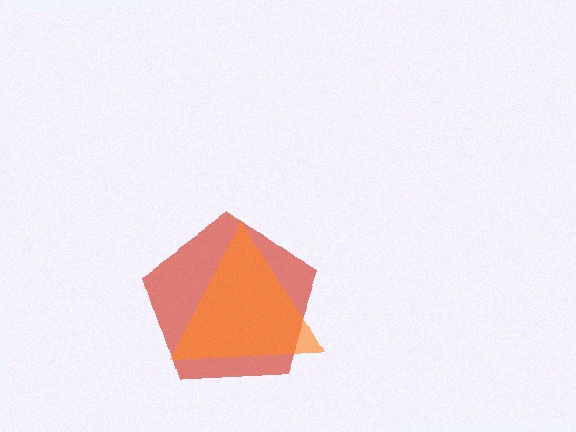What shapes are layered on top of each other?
The layered shapes are: a red pentagon, an orange triangle.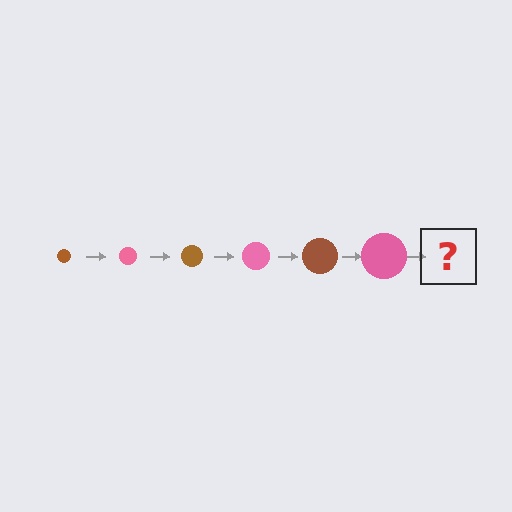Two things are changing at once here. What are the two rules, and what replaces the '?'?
The two rules are that the circle grows larger each step and the color cycles through brown and pink. The '?' should be a brown circle, larger than the previous one.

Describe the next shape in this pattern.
It should be a brown circle, larger than the previous one.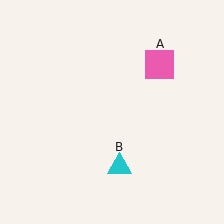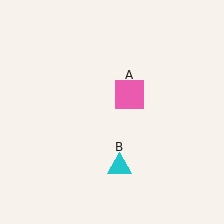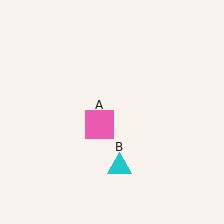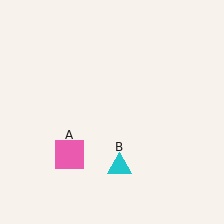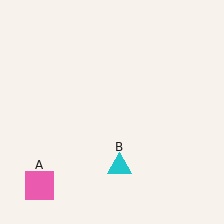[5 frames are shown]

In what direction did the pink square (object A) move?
The pink square (object A) moved down and to the left.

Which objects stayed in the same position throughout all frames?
Cyan triangle (object B) remained stationary.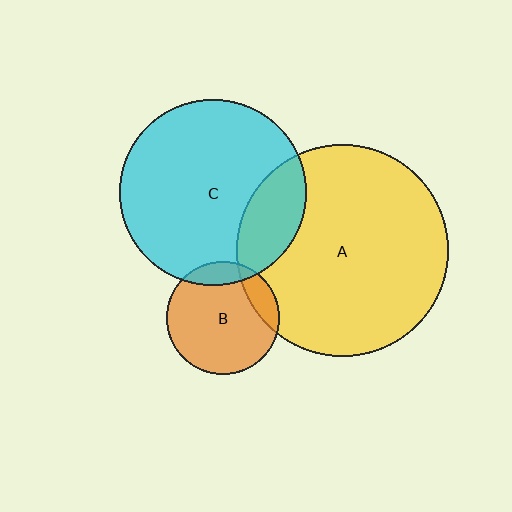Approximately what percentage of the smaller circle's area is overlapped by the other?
Approximately 15%.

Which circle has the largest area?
Circle A (yellow).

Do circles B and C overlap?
Yes.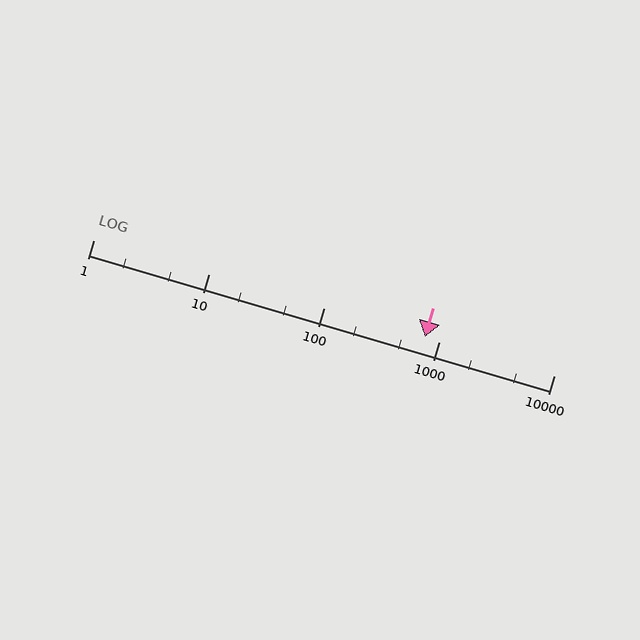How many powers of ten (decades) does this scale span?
The scale spans 4 decades, from 1 to 10000.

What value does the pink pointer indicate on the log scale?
The pointer indicates approximately 750.